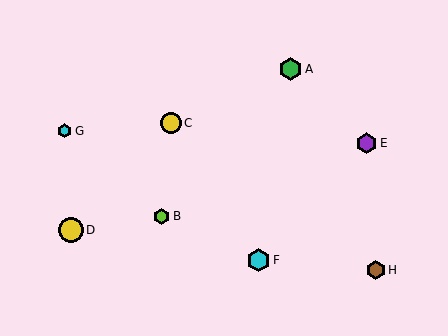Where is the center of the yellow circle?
The center of the yellow circle is at (171, 123).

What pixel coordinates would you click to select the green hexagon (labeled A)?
Click at (290, 69) to select the green hexagon A.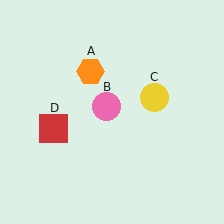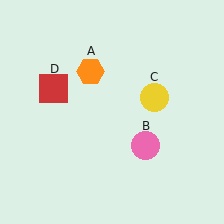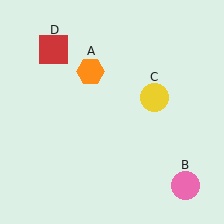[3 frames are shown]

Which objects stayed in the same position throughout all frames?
Orange hexagon (object A) and yellow circle (object C) remained stationary.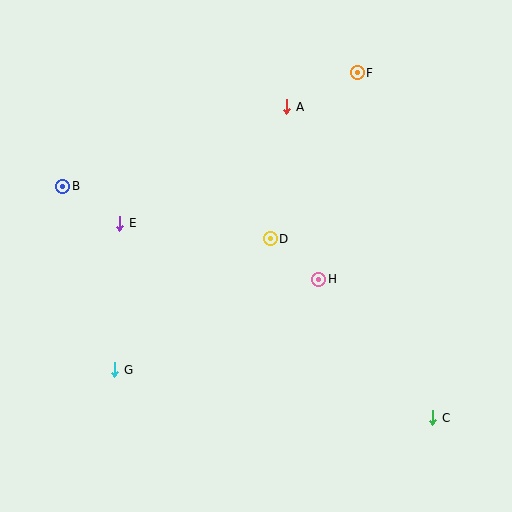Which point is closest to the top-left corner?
Point B is closest to the top-left corner.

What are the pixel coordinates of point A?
Point A is at (287, 107).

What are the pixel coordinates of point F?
Point F is at (357, 73).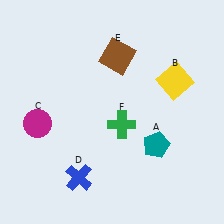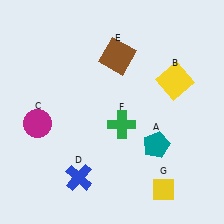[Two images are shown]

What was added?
A yellow diamond (G) was added in Image 2.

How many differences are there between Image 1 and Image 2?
There is 1 difference between the two images.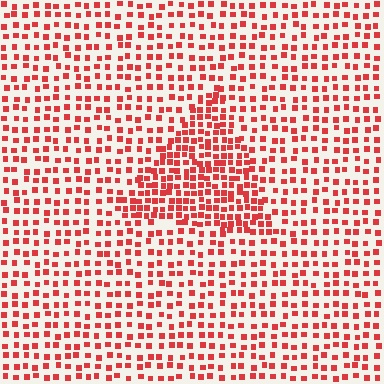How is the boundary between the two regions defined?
The boundary is defined by a change in element density (approximately 1.9x ratio). All elements are the same color, size, and shape.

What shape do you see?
I see a triangle.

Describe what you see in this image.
The image contains small red elements arranged at two different densities. A triangle-shaped region is visible where the elements are more densely packed than the surrounding area.